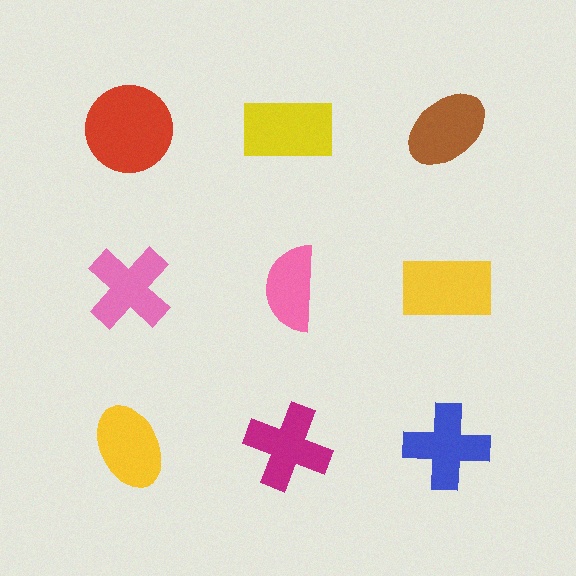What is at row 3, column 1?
A yellow ellipse.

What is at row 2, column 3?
A yellow rectangle.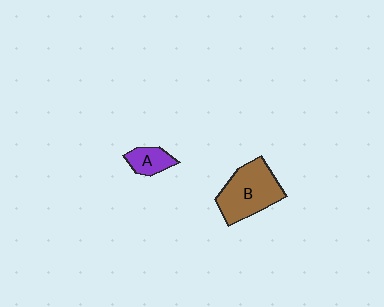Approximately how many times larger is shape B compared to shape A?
Approximately 2.6 times.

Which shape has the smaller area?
Shape A (purple).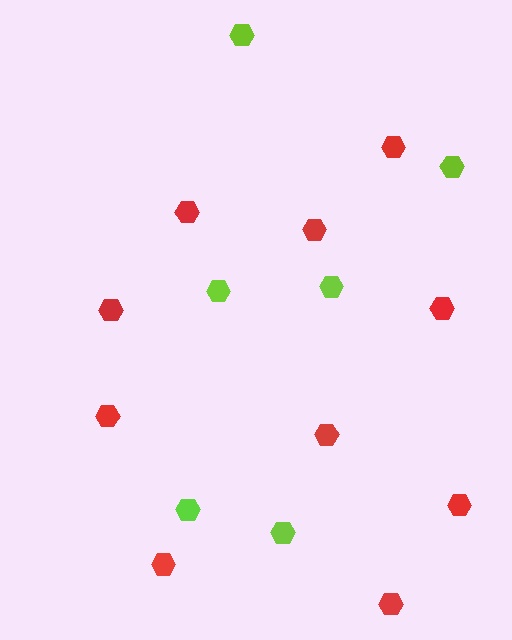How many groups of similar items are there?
There are 2 groups: one group of lime hexagons (6) and one group of red hexagons (10).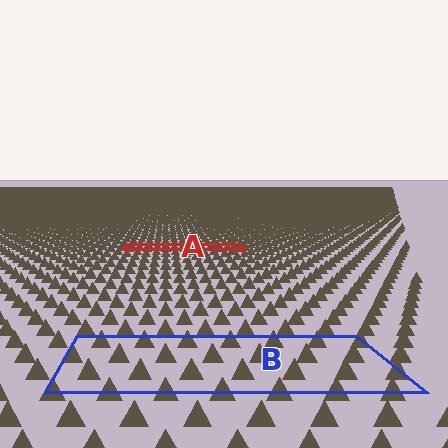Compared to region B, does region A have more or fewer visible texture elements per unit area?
Region A has more texture elements per unit area — they are packed more densely because it is farther away.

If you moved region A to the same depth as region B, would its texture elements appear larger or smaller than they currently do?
They would appear larger. At a closer depth, the same texture elements are projected at a bigger on-screen size.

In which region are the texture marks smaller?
The texture marks are smaller in region A, because it is farther away.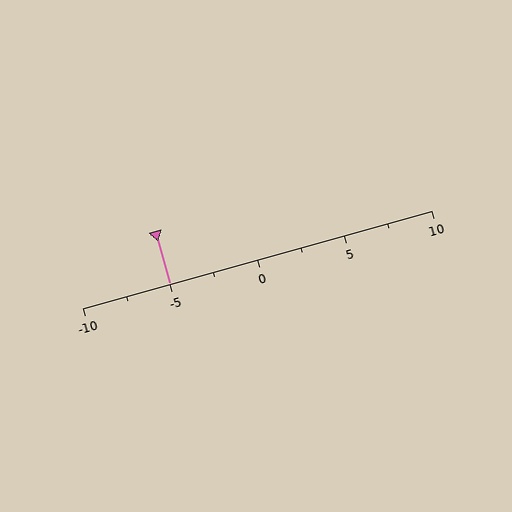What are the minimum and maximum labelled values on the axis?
The axis runs from -10 to 10.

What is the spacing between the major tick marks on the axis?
The major ticks are spaced 5 apart.